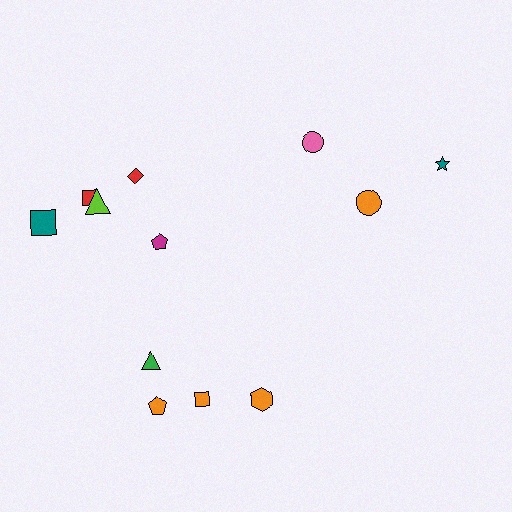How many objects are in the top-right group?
There are 3 objects.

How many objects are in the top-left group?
There are 5 objects.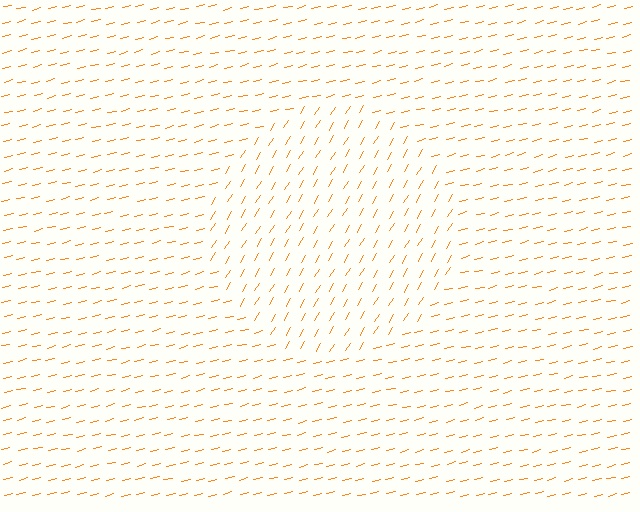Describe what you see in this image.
The image is filled with small orange line segments. A circle region in the image has lines oriented differently from the surrounding lines, creating a visible texture boundary.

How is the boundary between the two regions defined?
The boundary is defined purely by a change in line orientation (approximately 45 degrees difference). All lines are the same color and thickness.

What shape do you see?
I see a circle.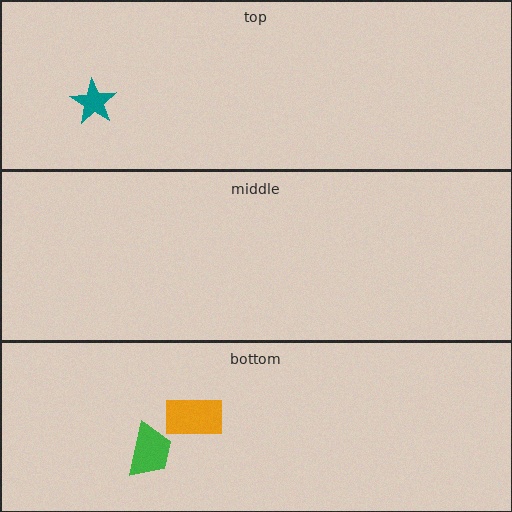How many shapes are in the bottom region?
2.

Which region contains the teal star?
The top region.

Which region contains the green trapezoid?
The bottom region.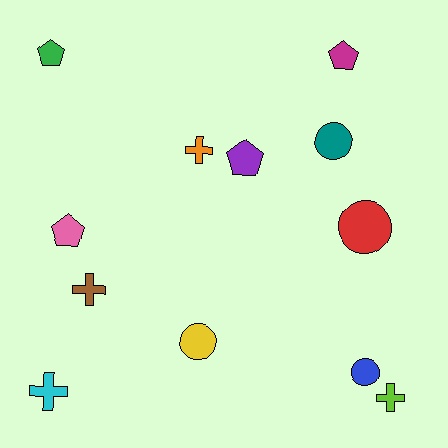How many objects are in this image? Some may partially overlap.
There are 12 objects.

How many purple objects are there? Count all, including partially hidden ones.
There is 1 purple object.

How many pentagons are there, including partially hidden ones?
There are 4 pentagons.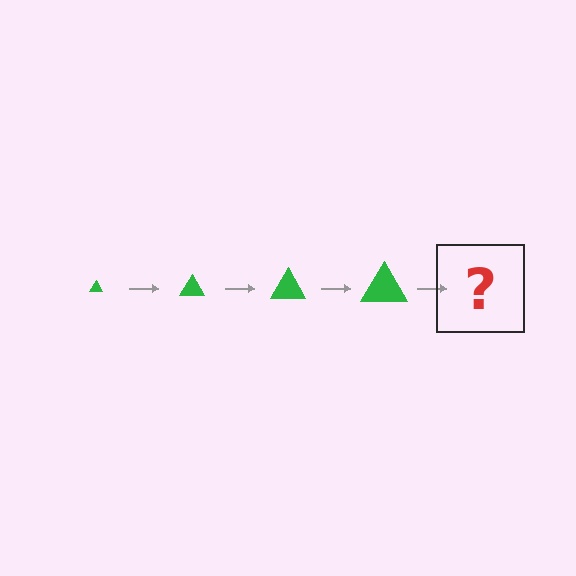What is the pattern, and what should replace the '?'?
The pattern is that the triangle gets progressively larger each step. The '?' should be a green triangle, larger than the previous one.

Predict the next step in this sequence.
The next step is a green triangle, larger than the previous one.